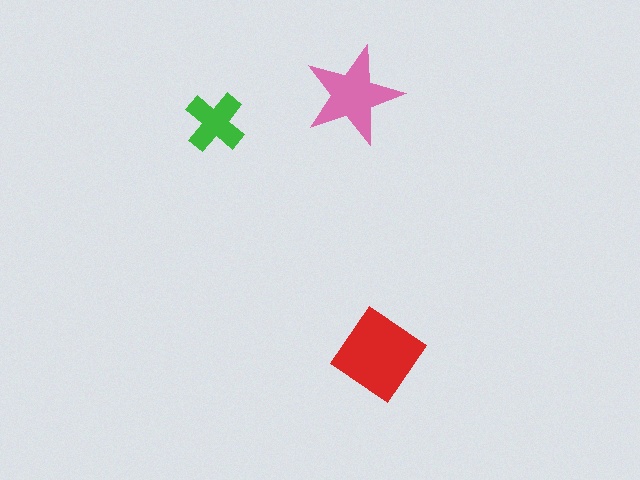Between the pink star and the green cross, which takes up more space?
The pink star.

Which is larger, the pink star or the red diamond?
The red diamond.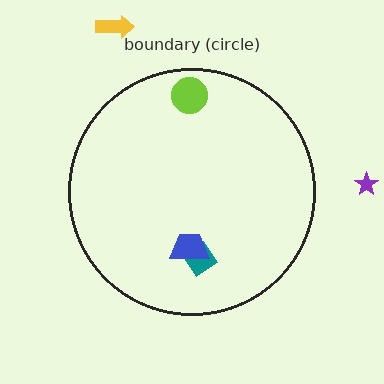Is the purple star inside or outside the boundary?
Outside.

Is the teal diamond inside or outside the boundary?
Inside.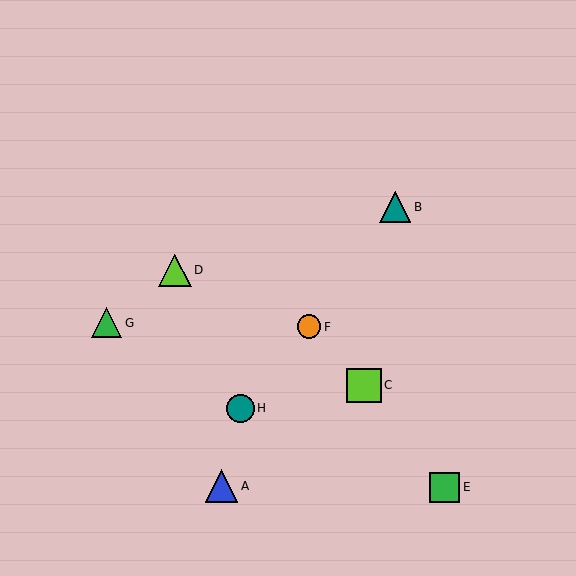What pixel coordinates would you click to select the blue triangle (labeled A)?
Click at (222, 486) to select the blue triangle A.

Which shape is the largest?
The lime square (labeled C) is the largest.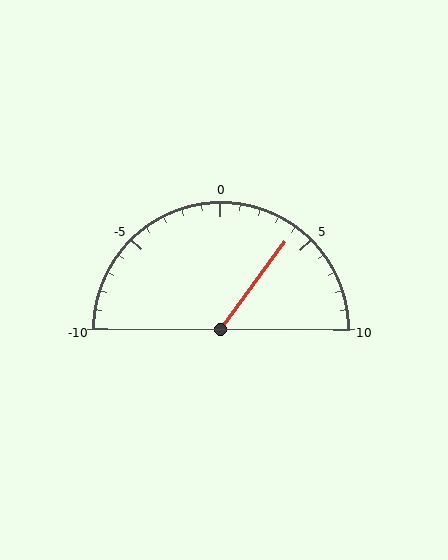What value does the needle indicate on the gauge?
The needle indicates approximately 4.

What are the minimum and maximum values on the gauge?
The gauge ranges from -10 to 10.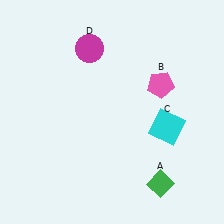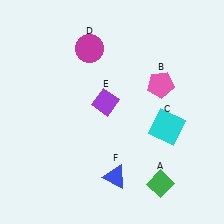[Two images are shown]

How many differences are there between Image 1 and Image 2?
There are 2 differences between the two images.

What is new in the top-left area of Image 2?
A purple diamond (E) was added in the top-left area of Image 2.